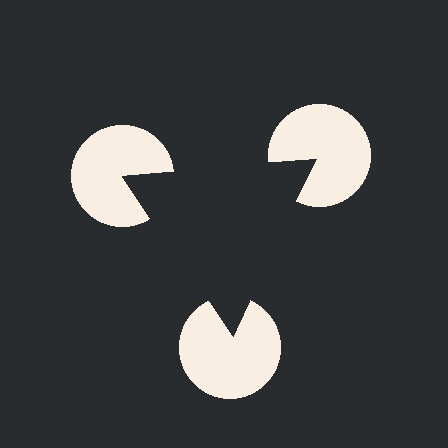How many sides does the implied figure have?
3 sides.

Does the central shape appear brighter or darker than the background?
It typically appears slightly darker than the background, even though no actual brightness change is drawn.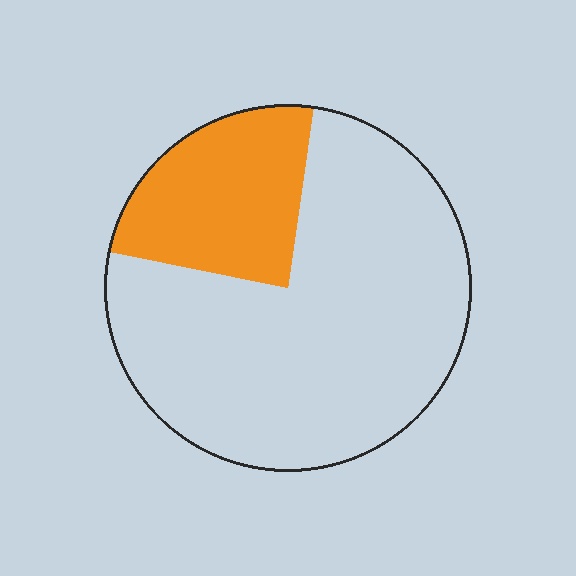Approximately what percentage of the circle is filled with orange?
Approximately 25%.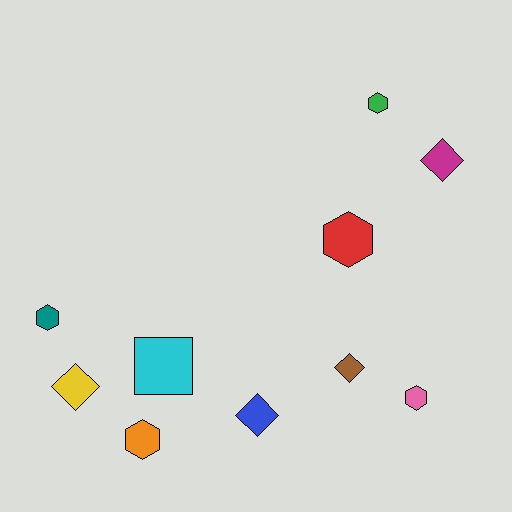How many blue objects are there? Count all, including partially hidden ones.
There is 1 blue object.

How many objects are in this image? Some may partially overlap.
There are 10 objects.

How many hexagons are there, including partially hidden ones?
There are 5 hexagons.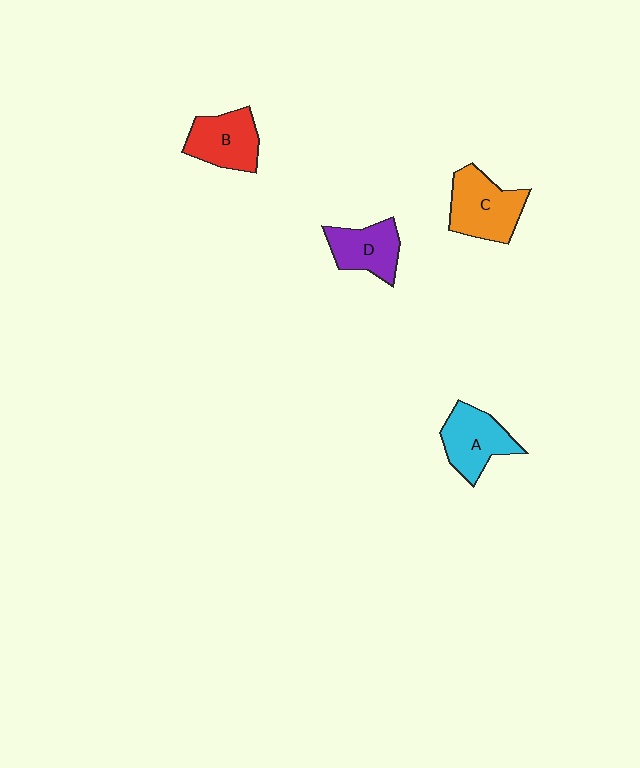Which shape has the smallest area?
Shape D (purple).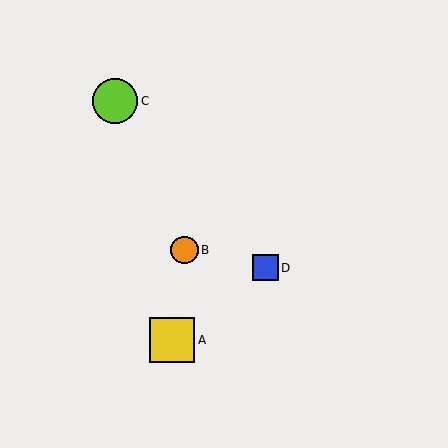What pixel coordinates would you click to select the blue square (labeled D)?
Click at (265, 268) to select the blue square D.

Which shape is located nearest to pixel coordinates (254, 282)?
The blue square (labeled D) at (265, 268) is nearest to that location.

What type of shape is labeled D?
Shape D is a blue square.